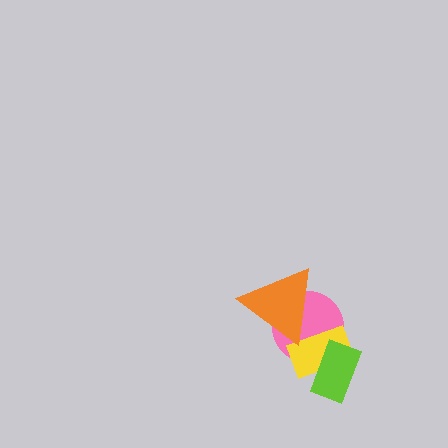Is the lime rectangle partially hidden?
No, no other shape covers it.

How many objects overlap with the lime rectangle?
2 objects overlap with the lime rectangle.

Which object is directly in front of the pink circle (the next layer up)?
The yellow rectangle is directly in front of the pink circle.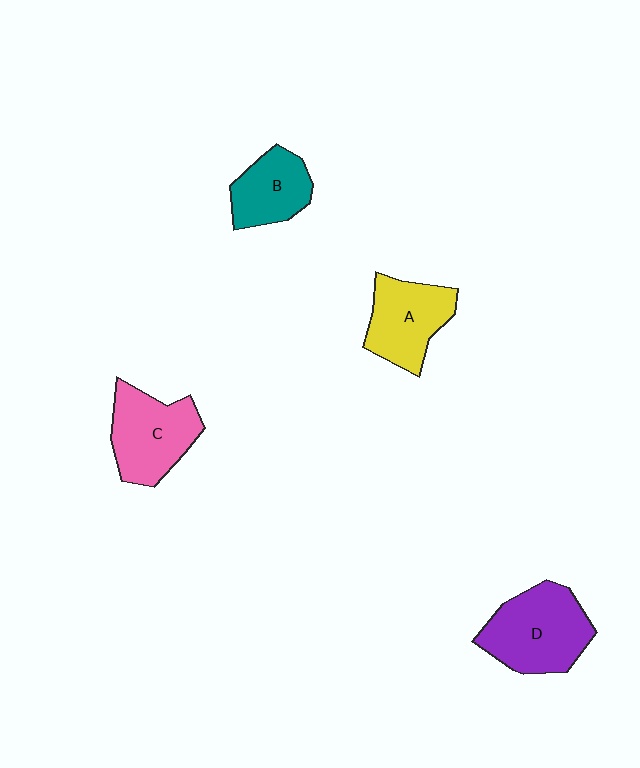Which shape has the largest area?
Shape D (purple).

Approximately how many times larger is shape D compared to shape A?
Approximately 1.3 times.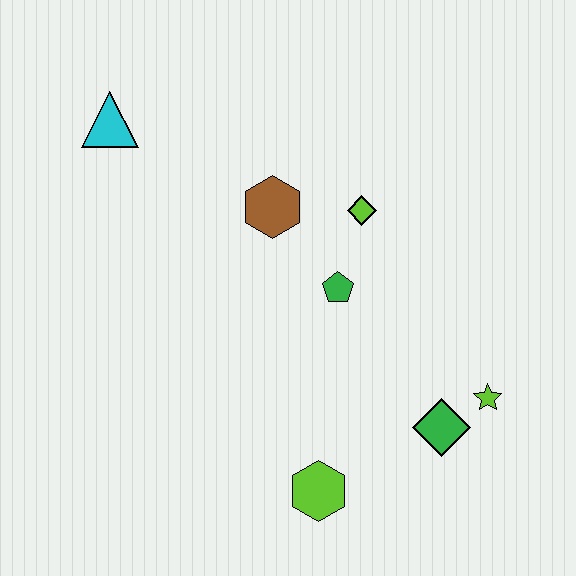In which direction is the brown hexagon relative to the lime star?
The brown hexagon is to the left of the lime star.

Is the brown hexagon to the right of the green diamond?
No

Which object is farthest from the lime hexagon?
The cyan triangle is farthest from the lime hexagon.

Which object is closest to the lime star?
The green diamond is closest to the lime star.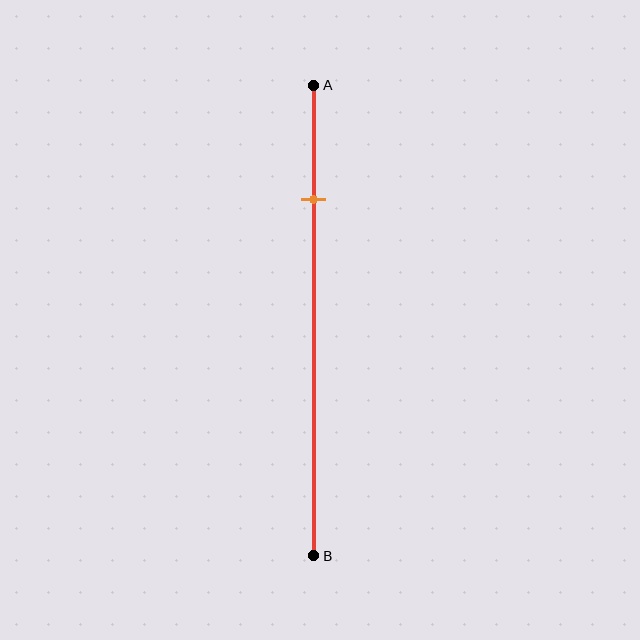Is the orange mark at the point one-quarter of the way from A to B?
Yes, the mark is approximately at the one-quarter point.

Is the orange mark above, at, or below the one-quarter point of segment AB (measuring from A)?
The orange mark is approximately at the one-quarter point of segment AB.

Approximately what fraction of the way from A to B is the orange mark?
The orange mark is approximately 25% of the way from A to B.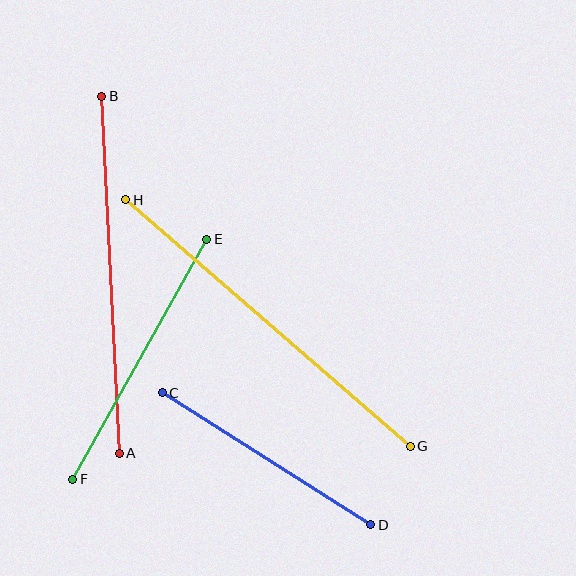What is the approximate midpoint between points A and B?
The midpoint is at approximately (110, 275) pixels.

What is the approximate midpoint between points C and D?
The midpoint is at approximately (267, 459) pixels.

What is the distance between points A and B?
The distance is approximately 358 pixels.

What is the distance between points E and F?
The distance is approximately 275 pixels.